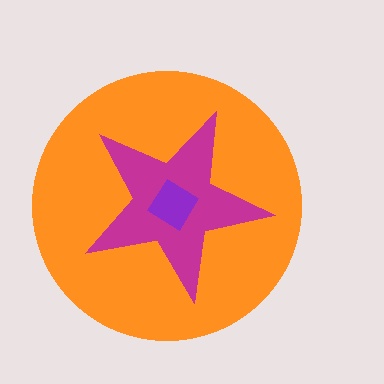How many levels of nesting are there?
3.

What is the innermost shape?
The purple diamond.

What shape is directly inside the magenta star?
The purple diamond.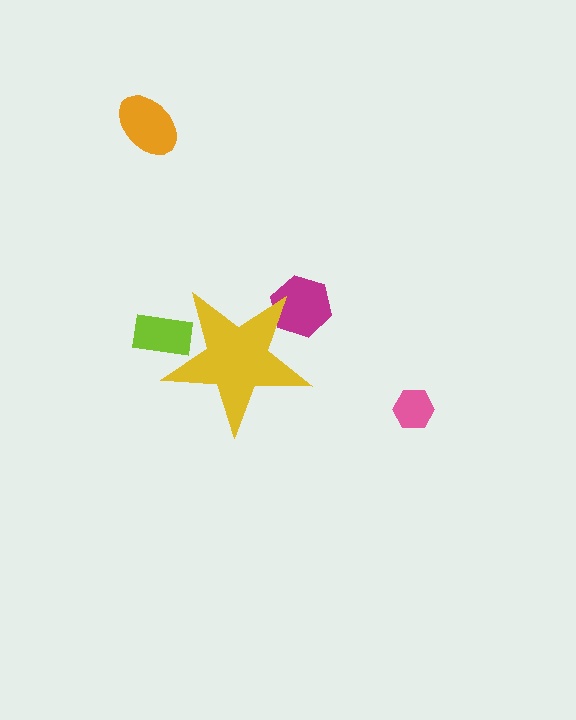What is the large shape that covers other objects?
A yellow star.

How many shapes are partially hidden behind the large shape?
2 shapes are partially hidden.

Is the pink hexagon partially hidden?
No, the pink hexagon is fully visible.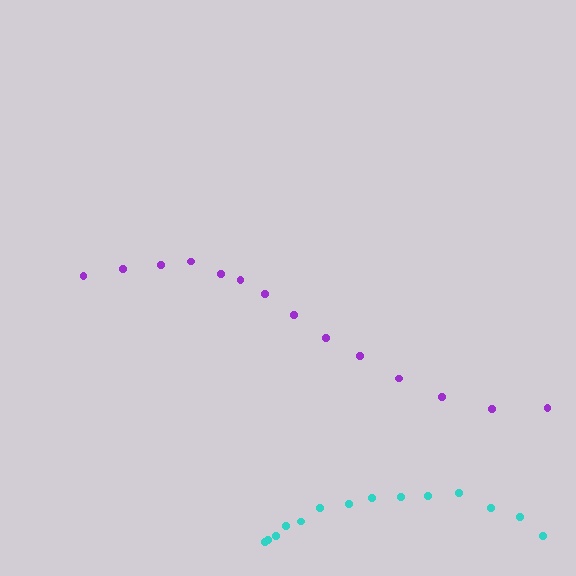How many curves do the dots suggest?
There are 2 distinct paths.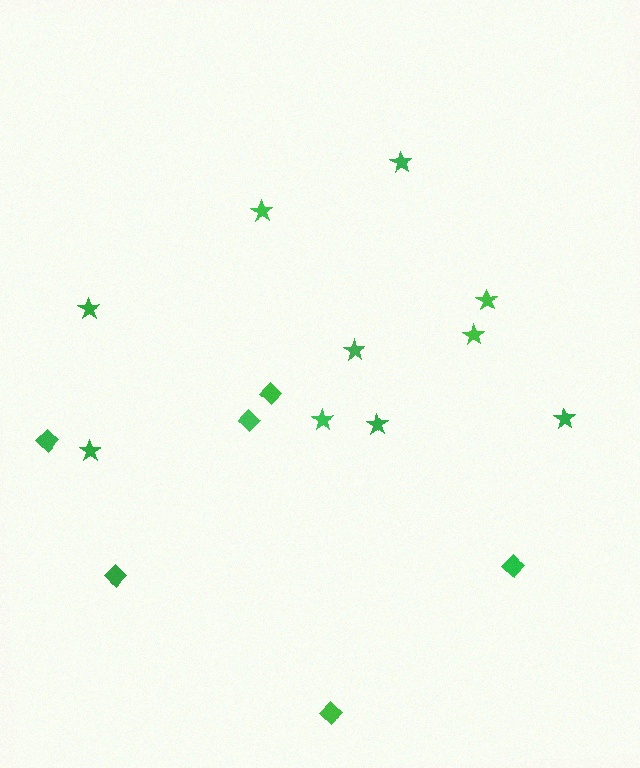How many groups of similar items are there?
There are 2 groups: one group of stars (10) and one group of diamonds (6).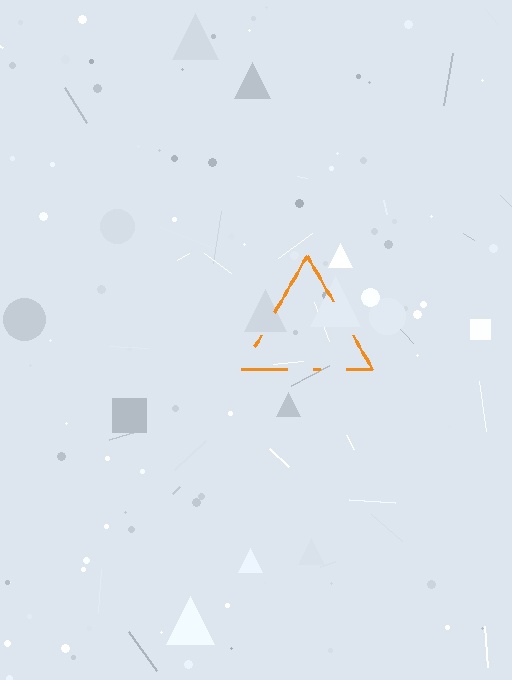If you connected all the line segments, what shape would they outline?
They would outline a triangle.